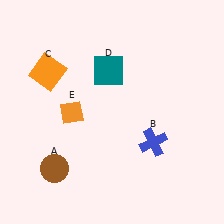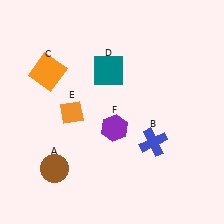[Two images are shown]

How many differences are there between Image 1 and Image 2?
There is 1 difference between the two images.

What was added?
A purple hexagon (F) was added in Image 2.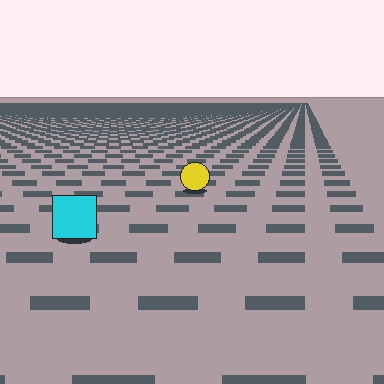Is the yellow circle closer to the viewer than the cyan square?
No. The cyan square is closer — you can tell from the texture gradient: the ground texture is coarser near it.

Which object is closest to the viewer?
The cyan square is closest. The texture marks near it are larger and more spread out.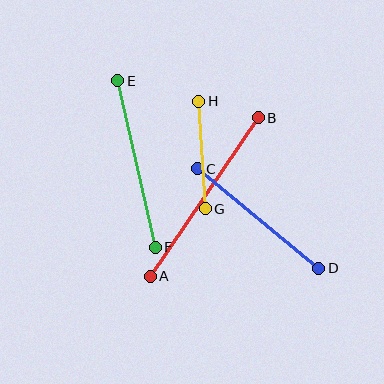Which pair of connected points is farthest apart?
Points A and B are farthest apart.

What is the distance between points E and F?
The distance is approximately 171 pixels.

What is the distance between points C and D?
The distance is approximately 157 pixels.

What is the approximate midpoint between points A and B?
The midpoint is at approximately (204, 197) pixels.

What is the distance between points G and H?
The distance is approximately 108 pixels.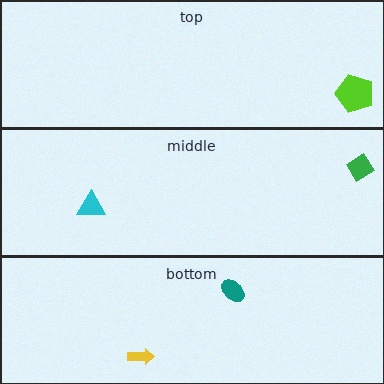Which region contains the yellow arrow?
The bottom region.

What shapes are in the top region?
The lime pentagon.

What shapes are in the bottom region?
The teal ellipse, the yellow arrow.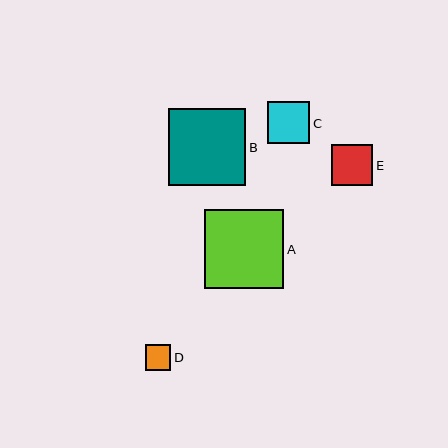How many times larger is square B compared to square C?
Square B is approximately 1.8 times the size of square C.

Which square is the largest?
Square A is the largest with a size of approximately 79 pixels.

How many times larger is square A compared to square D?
Square A is approximately 3.1 times the size of square D.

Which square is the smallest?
Square D is the smallest with a size of approximately 25 pixels.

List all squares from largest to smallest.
From largest to smallest: A, B, C, E, D.